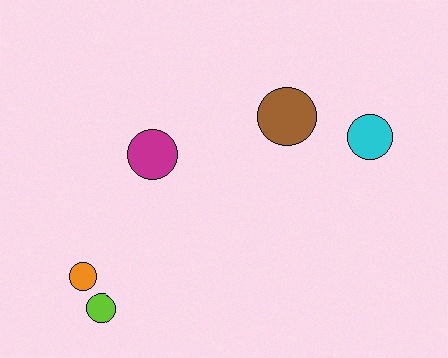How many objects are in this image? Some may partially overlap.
There are 5 objects.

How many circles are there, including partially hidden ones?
There are 5 circles.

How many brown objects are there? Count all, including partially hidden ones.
There is 1 brown object.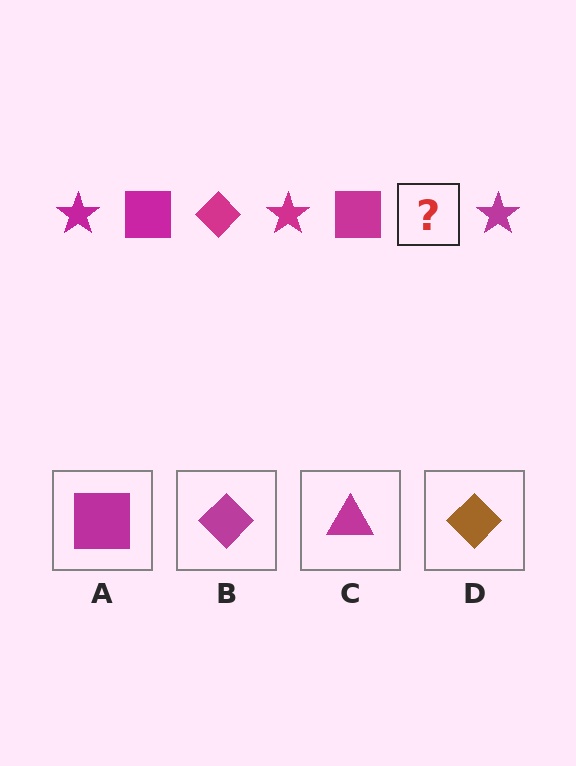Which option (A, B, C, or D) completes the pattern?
B.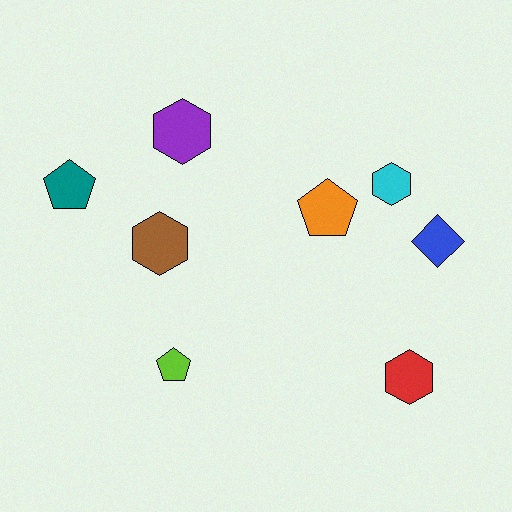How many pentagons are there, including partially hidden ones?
There are 3 pentagons.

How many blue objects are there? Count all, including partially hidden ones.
There is 1 blue object.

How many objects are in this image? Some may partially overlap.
There are 8 objects.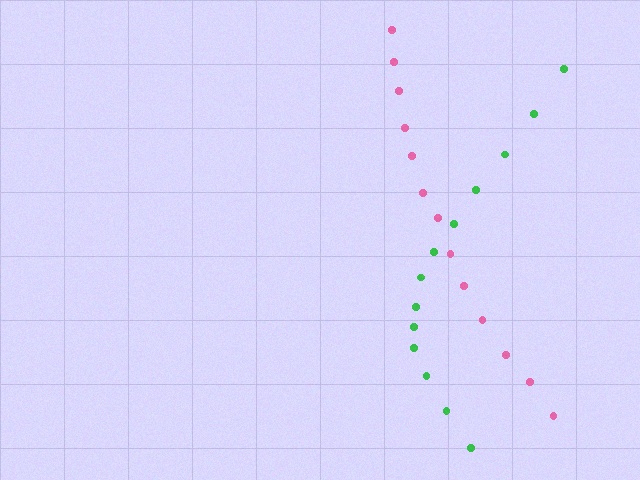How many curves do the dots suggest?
There are 2 distinct paths.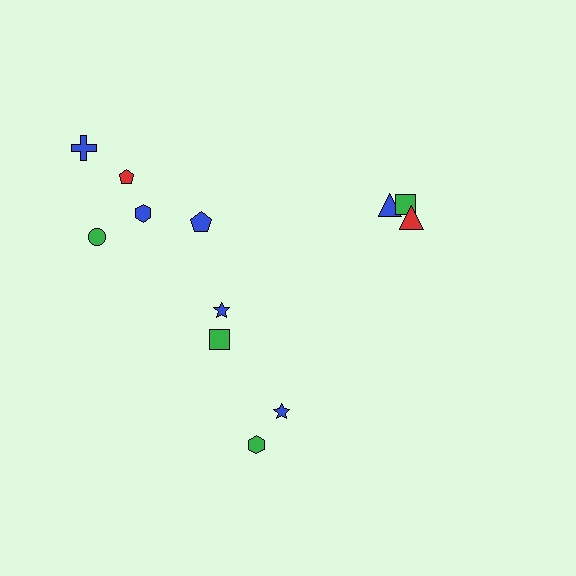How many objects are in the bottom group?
There are 4 objects.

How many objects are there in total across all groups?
There are 12 objects.